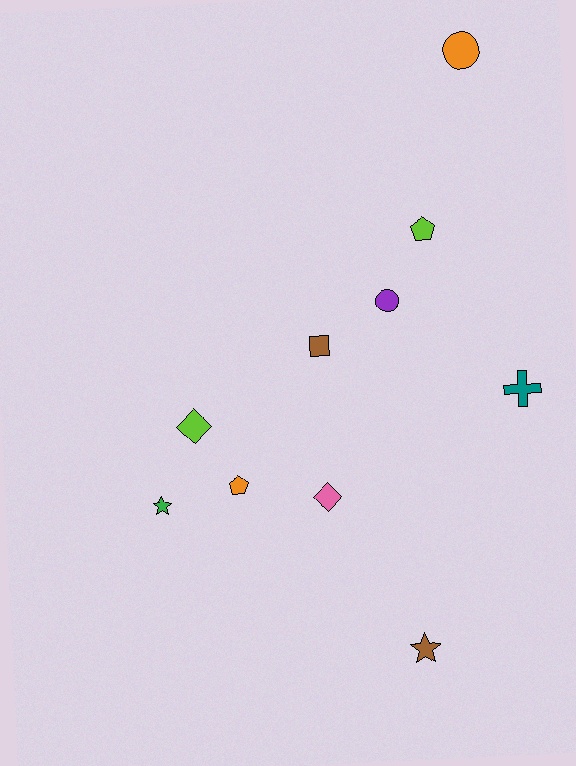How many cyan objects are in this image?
There are no cyan objects.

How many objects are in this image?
There are 10 objects.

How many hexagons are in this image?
There are no hexagons.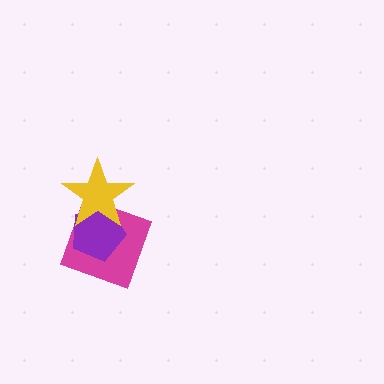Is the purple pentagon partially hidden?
Yes, it is partially covered by another shape.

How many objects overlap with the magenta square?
2 objects overlap with the magenta square.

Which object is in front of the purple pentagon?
The yellow star is in front of the purple pentagon.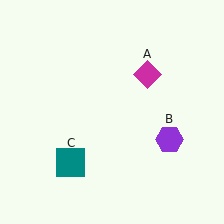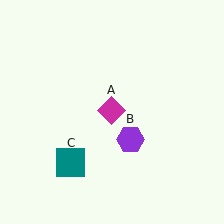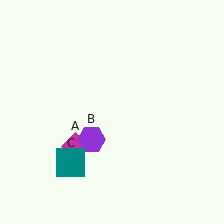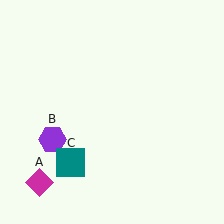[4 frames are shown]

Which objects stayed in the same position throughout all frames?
Teal square (object C) remained stationary.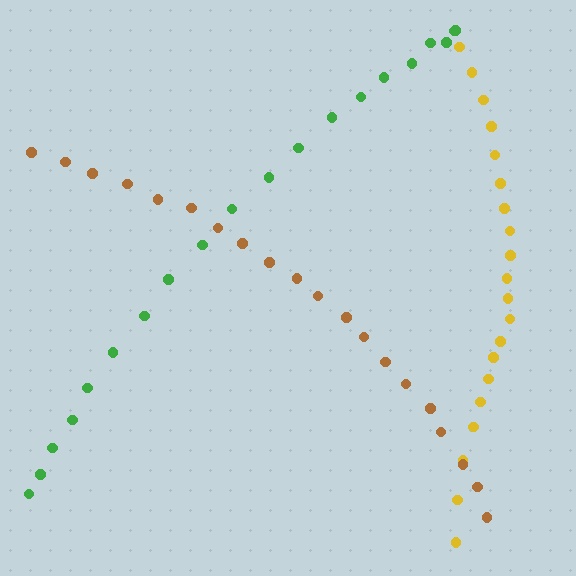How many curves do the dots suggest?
There are 3 distinct paths.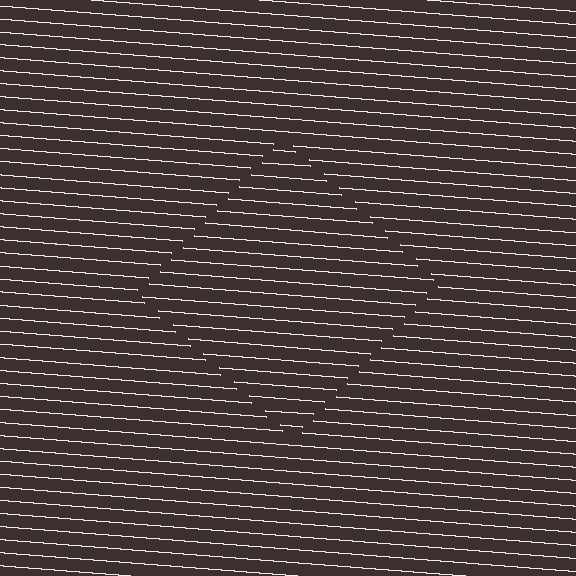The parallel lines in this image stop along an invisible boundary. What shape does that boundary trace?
An illusory square. The interior of the shape contains the same grating, shifted by half a period — the contour is defined by the phase discontinuity where line-ends from the inner and outer gratings abut.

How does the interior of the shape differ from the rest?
The interior of the shape contains the same grating, shifted by half a period — the contour is defined by the phase discontinuity where line-ends from the inner and outer gratings abut.